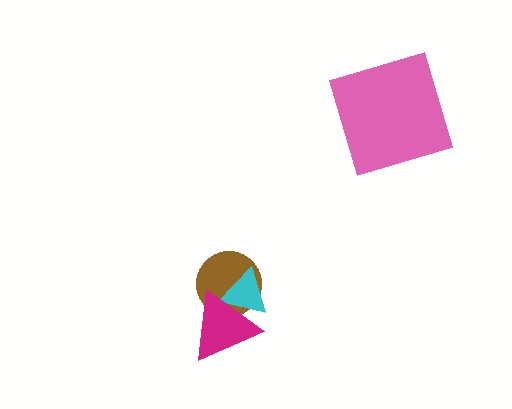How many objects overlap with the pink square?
0 objects overlap with the pink square.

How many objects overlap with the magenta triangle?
2 objects overlap with the magenta triangle.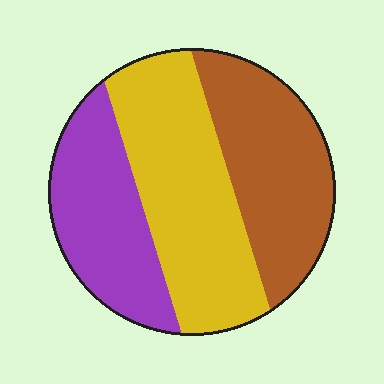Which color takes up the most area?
Yellow, at roughly 40%.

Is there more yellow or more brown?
Yellow.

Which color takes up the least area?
Purple, at roughly 30%.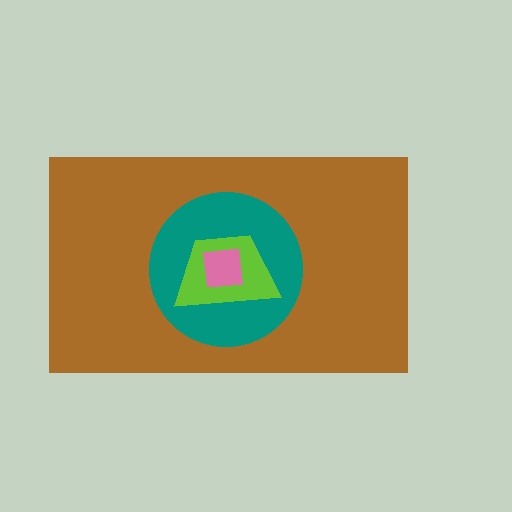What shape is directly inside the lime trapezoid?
The pink square.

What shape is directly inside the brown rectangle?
The teal circle.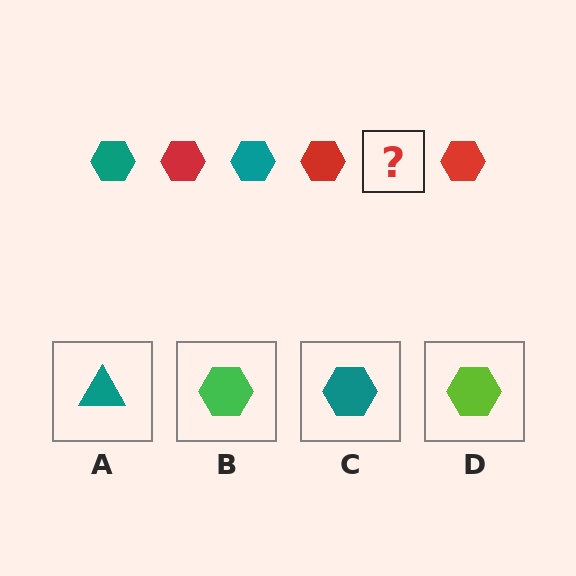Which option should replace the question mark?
Option C.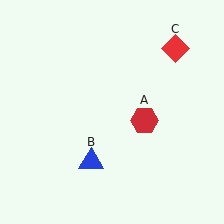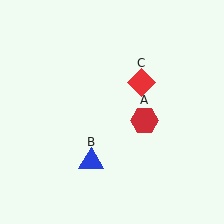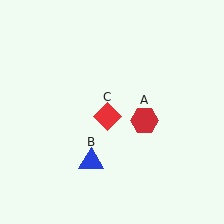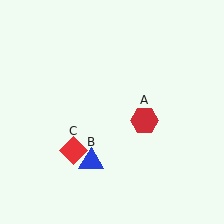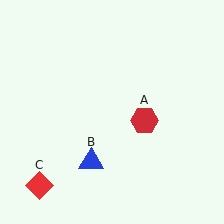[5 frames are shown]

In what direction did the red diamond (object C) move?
The red diamond (object C) moved down and to the left.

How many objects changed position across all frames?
1 object changed position: red diamond (object C).